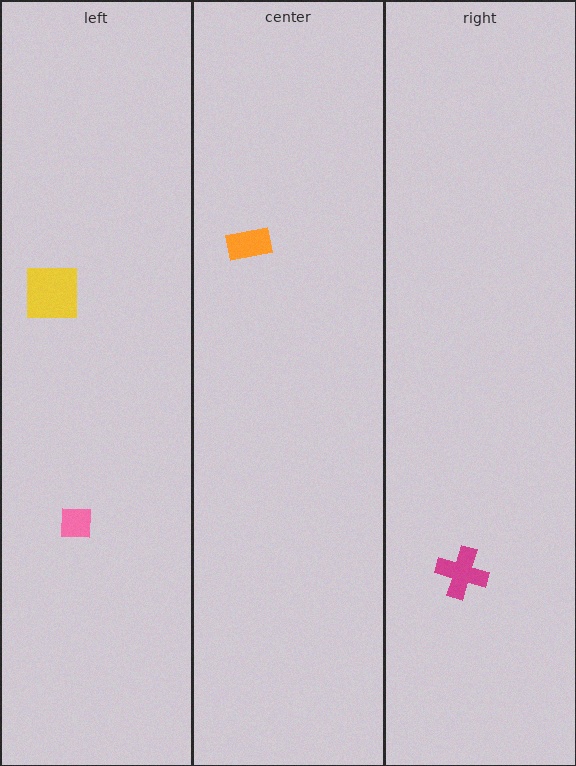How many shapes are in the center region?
1.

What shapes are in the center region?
The orange rectangle.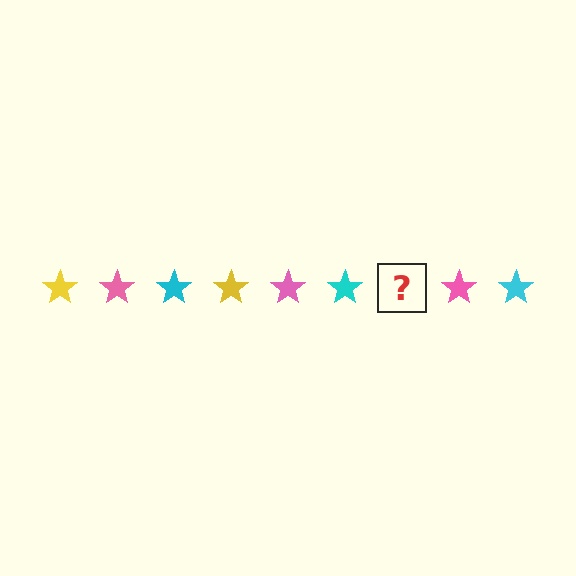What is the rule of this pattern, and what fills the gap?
The rule is that the pattern cycles through yellow, pink, cyan stars. The gap should be filled with a yellow star.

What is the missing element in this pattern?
The missing element is a yellow star.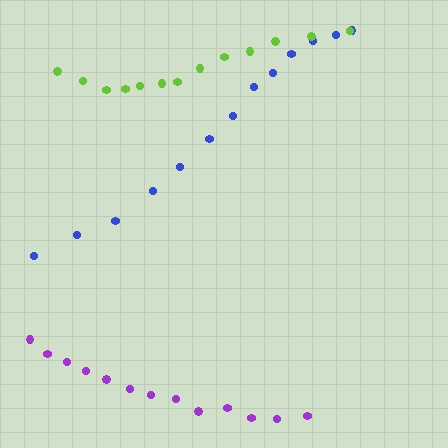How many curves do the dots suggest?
There are 3 distinct paths.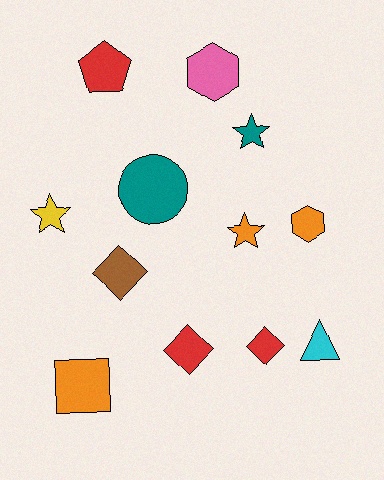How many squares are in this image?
There is 1 square.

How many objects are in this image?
There are 12 objects.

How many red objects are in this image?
There are 3 red objects.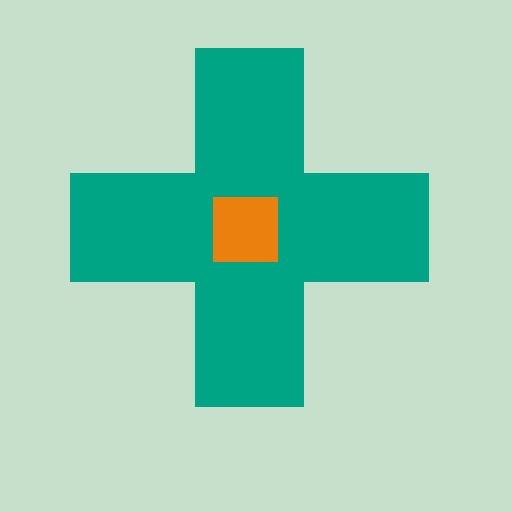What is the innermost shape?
The orange square.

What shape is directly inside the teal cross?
The orange square.